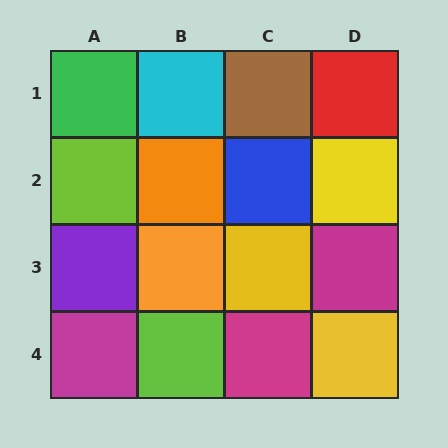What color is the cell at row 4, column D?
Yellow.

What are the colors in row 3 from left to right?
Purple, orange, yellow, magenta.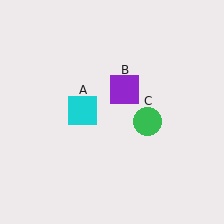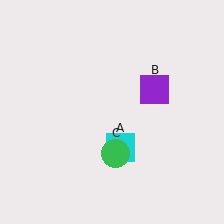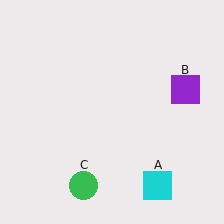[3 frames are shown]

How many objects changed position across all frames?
3 objects changed position: cyan square (object A), purple square (object B), green circle (object C).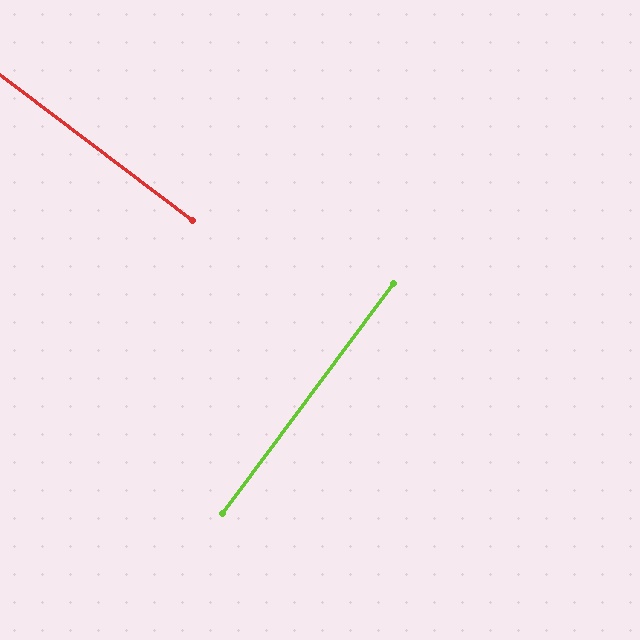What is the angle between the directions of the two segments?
Approximately 90 degrees.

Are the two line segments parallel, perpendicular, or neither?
Perpendicular — they meet at approximately 90°.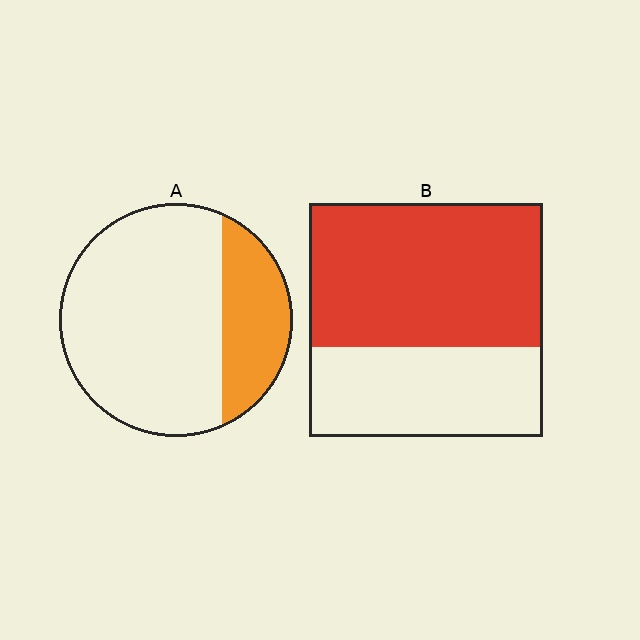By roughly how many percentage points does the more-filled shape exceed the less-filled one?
By roughly 35 percentage points (B over A).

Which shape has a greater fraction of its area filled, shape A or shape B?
Shape B.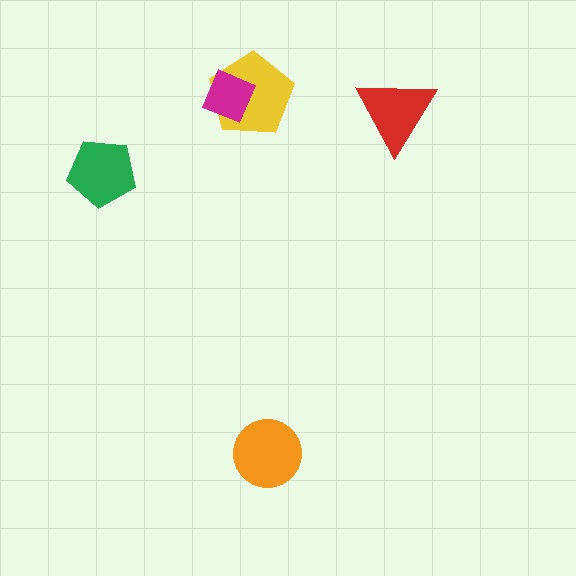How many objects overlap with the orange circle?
0 objects overlap with the orange circle.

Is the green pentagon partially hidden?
No, no other shape covers it.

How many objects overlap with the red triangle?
0 objects overlap with the red triangle.